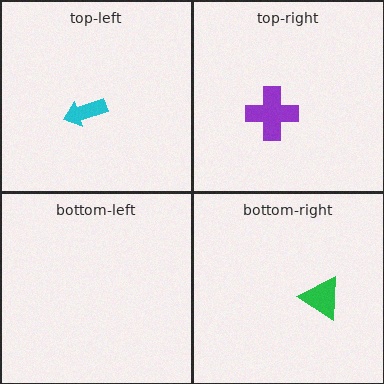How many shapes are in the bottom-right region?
1.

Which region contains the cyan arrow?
The top-left region.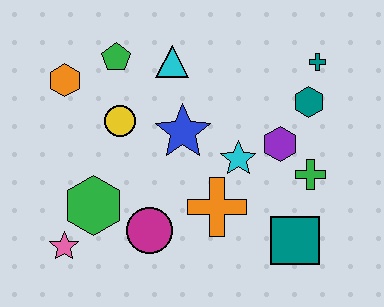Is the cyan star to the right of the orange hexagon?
Yes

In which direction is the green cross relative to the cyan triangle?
The green cross is to the right of the cyan triangle.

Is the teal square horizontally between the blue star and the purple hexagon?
No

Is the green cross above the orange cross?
Yes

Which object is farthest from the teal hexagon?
The pink star is farthest from the teal hexagon.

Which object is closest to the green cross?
The purple hexagon is closest to the green cross.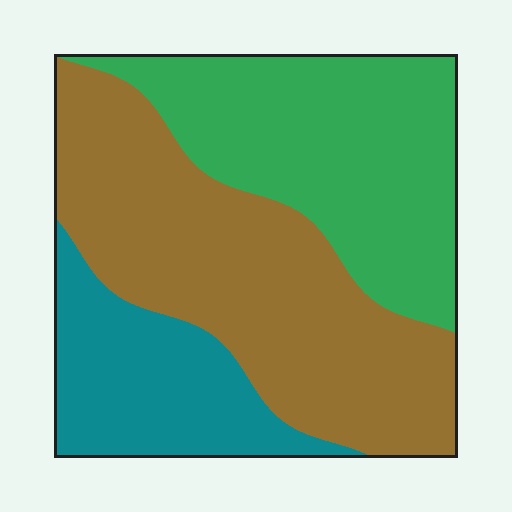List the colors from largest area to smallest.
From largest to smallest: brown, green, teal.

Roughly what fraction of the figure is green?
Green covers roughly 35% of the figure.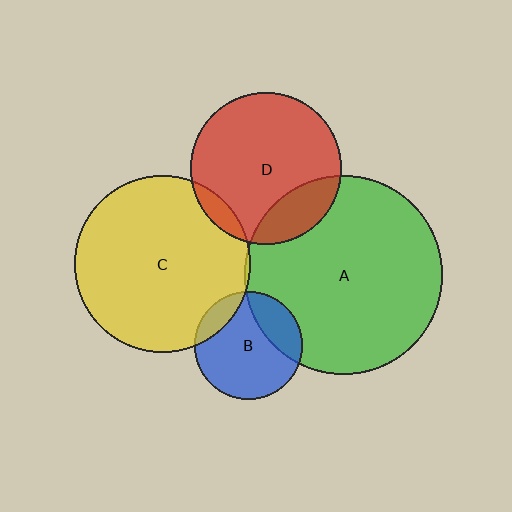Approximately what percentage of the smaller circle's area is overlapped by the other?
Approximately 15%.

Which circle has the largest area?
Circle A (green).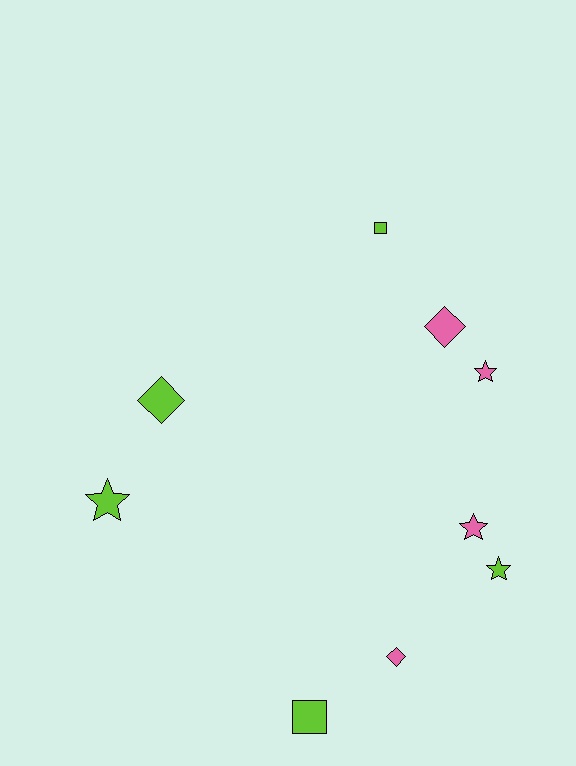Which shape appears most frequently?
Star, with 4 objects.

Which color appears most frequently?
Lime, with 5 objects.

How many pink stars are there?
There are 2 pink stars.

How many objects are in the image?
There are 9 objects.